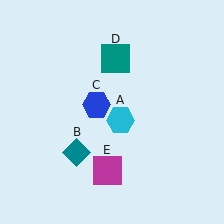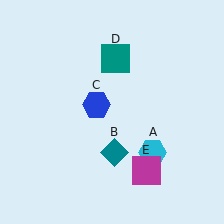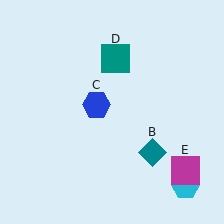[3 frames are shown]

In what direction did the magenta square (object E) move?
The magenta square (object E) moved right.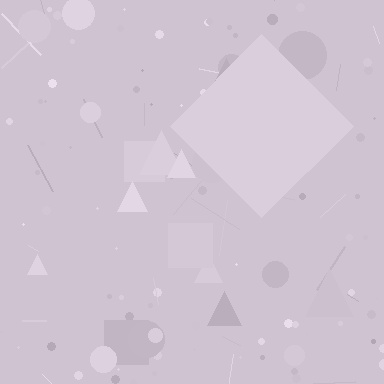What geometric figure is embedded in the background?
A diamond is embedded in the background.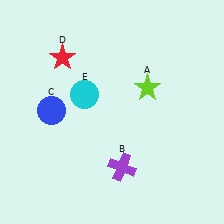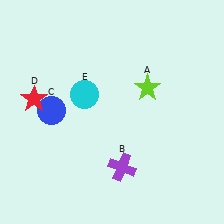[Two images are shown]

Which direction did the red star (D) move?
The red star (D) moved down.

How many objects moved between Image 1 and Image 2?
1 object moved between the two images.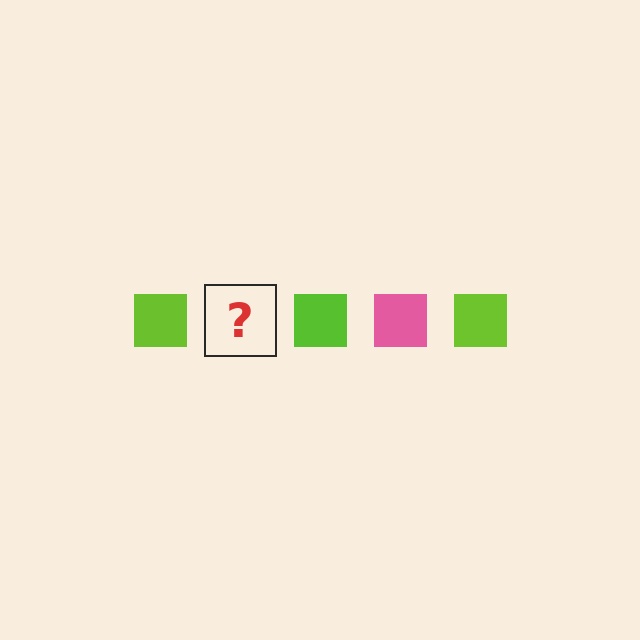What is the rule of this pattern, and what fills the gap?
The rule is that the pattern cycles through lime, pink squares. The gap should be filled with a pink square.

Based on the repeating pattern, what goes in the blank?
The blank should be a pink square.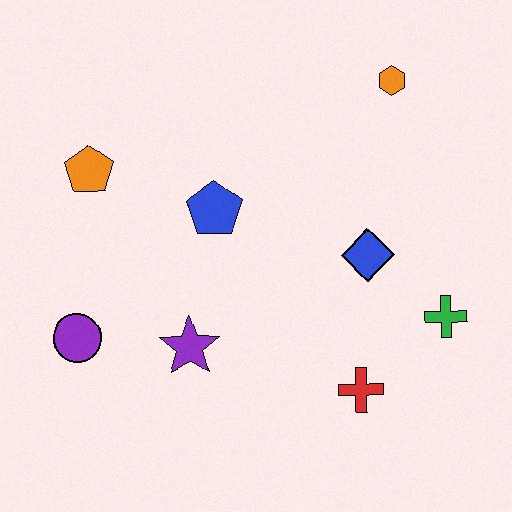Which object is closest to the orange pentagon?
The blue pentagon is closest to the orange pentagon.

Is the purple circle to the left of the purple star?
Yes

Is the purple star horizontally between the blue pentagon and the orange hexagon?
No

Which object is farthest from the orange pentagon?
The green cross is farthest from the orange pentagon.